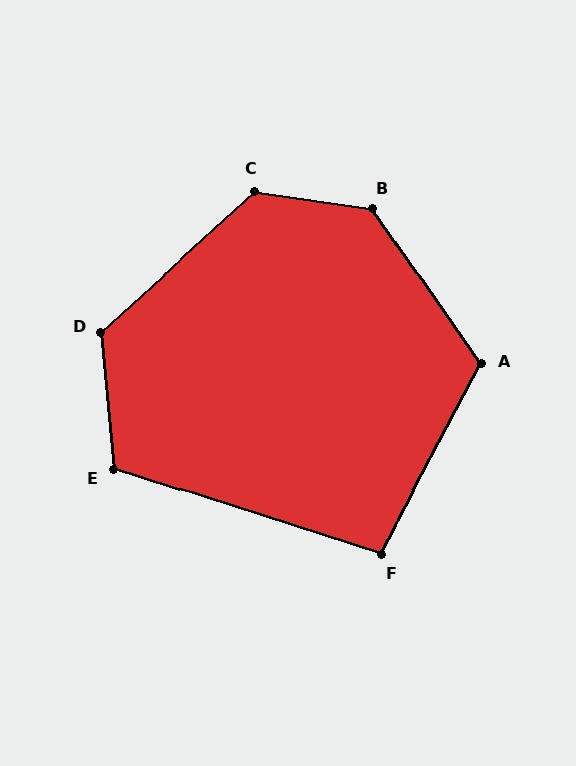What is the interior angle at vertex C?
Approximately 130 degrees (obtuse).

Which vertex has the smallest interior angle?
F, at approximately 100 degrees.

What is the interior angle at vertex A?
Approximately 117 degrees (obtuse).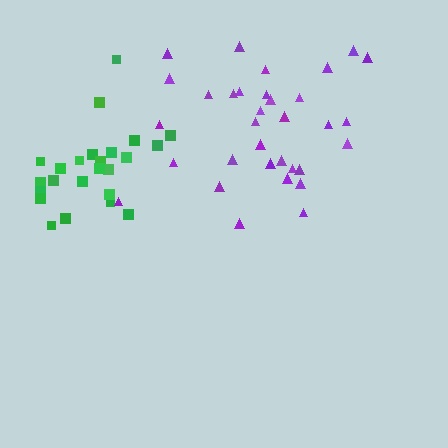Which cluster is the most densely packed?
Green.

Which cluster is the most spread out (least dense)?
Purple.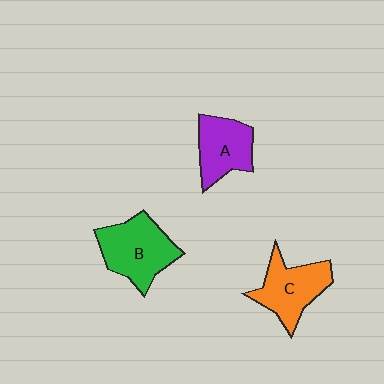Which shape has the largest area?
Shape B (green).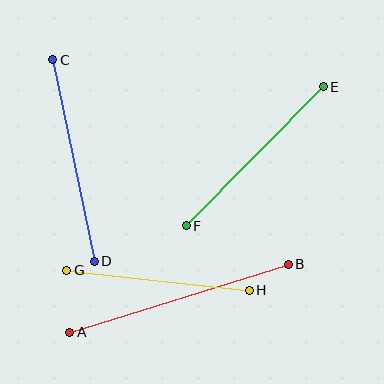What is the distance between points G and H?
The distance is approximately 184 pixels.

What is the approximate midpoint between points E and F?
The midpoint is at approximately (255, 156) pixels.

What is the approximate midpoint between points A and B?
The midpoint is at approximately (179, 298) pixels.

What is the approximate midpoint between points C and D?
The midpoint is at approximately (73, 160) pixels.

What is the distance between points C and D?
The distance is approximately 206 pixels.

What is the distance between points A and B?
The distance is approximately 229 pixels.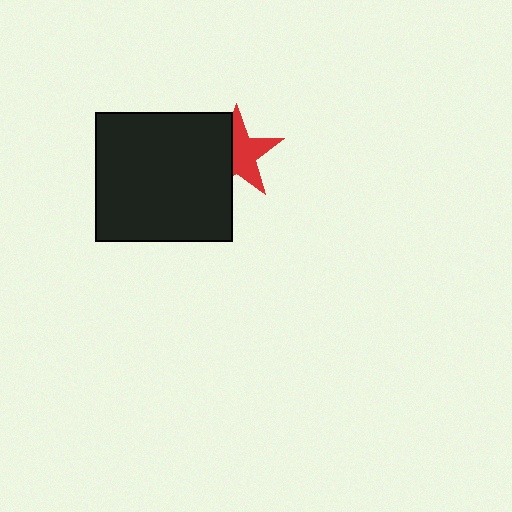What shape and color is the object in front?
The object in front is a black rectangle.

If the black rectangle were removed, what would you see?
You would see the complete red star.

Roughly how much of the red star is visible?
About half of it is visible (roughly 56%).